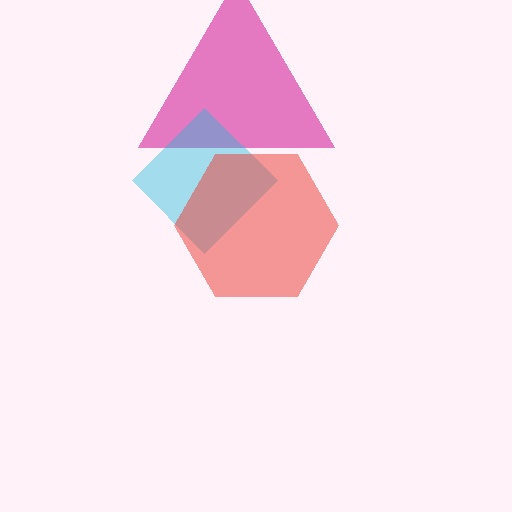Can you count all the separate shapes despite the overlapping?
Yes, there are 3 separate shapes.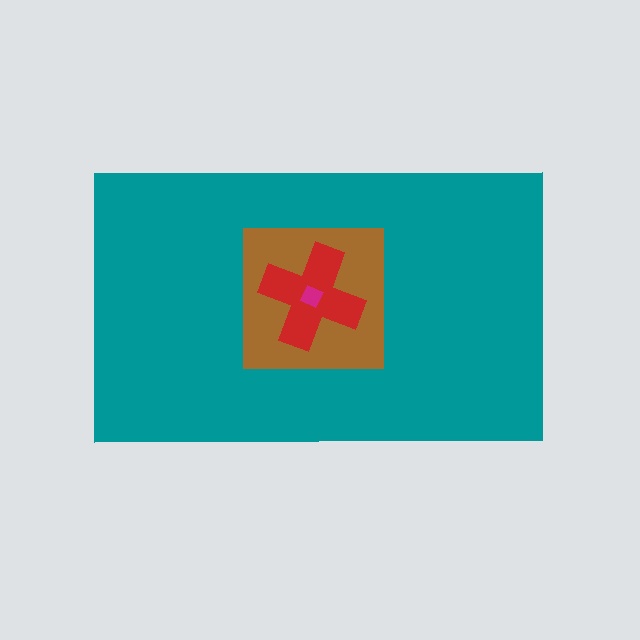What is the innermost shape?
The magenta diamond.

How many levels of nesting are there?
4.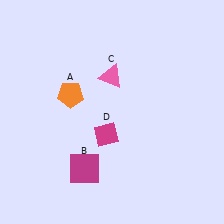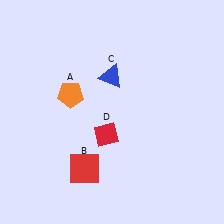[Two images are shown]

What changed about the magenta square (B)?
In Image 1, B is magenta. In Image 2, it changed to red.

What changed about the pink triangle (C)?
In Image 1, C is pink. In Image 2, it changed to blue.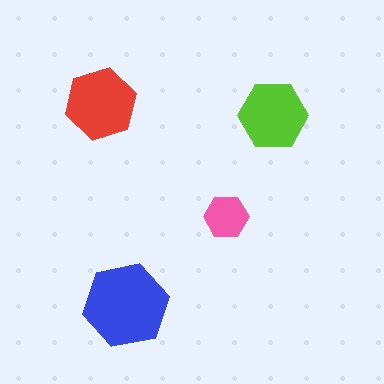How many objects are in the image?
There are 4 objects in the image.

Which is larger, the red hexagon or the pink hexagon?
The red one.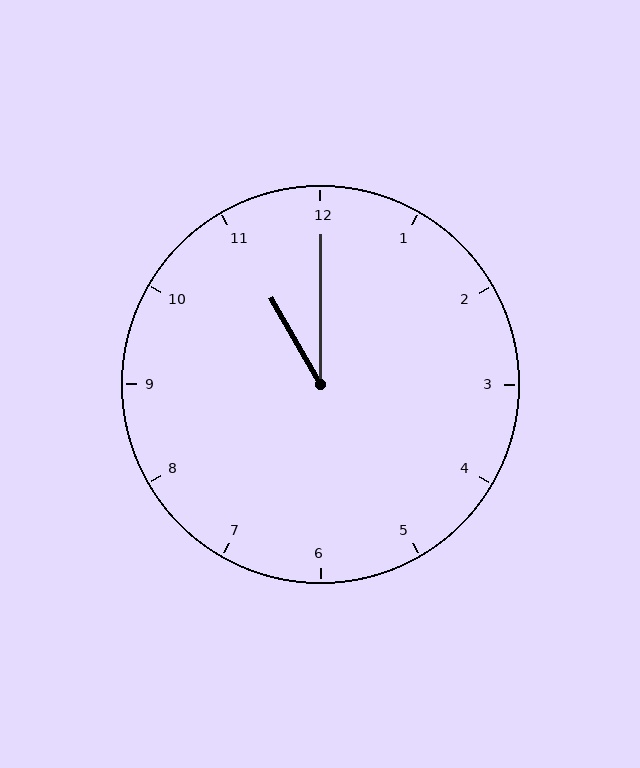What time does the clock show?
11:00.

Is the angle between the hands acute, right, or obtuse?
It is acute.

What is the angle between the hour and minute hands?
Approximately 30 degrees.